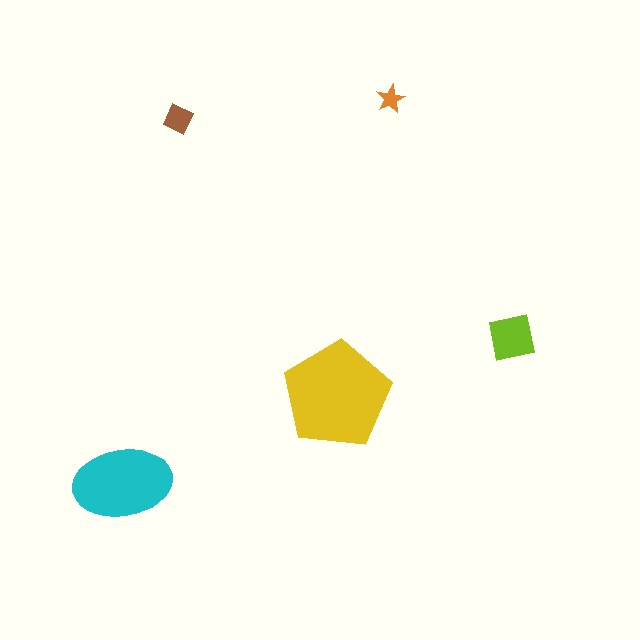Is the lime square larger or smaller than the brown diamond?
Larger.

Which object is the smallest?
The orange star.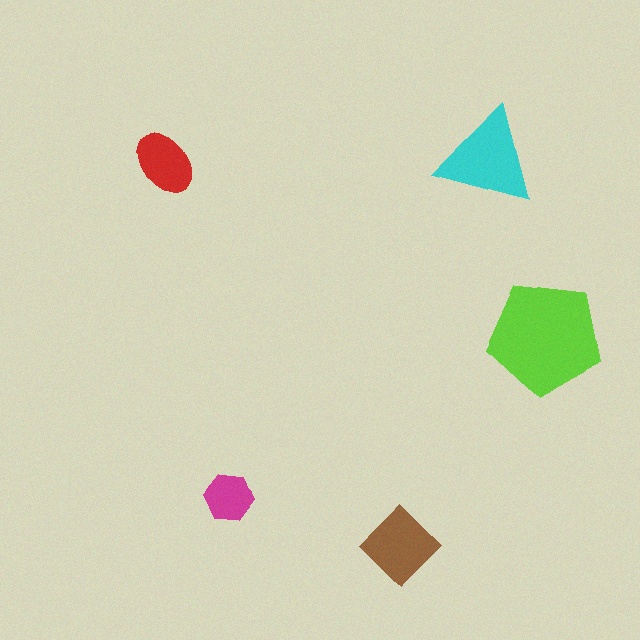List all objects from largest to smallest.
The lime pentagon, the cyan triangle, the brown diamond, the red ellipse, the magenta hexagon.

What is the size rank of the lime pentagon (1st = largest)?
1st.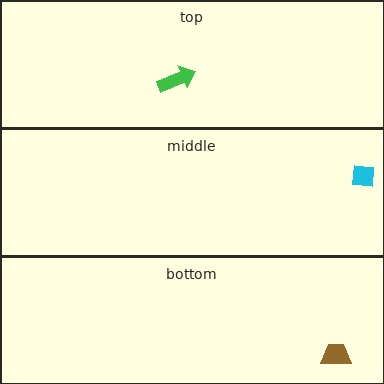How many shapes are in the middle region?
1.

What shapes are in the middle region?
The cyan square.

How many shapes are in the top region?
1.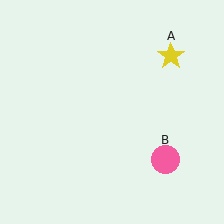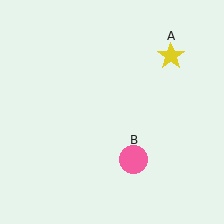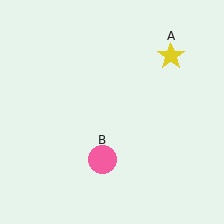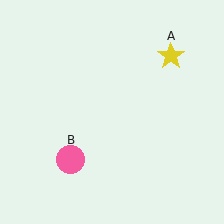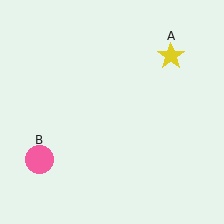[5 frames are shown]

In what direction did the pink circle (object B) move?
The pink circle (object B) moved left.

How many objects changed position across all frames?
1 object changed position: pink circle (object B).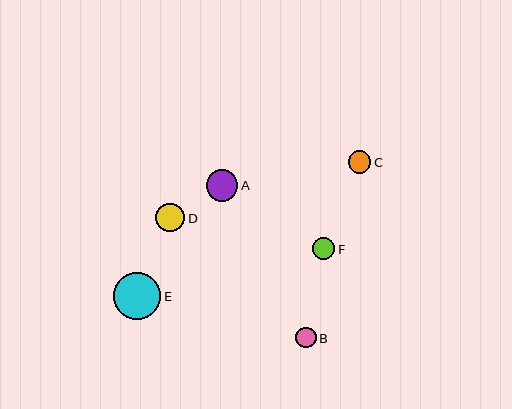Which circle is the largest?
Circle E is the largest with a size of approximately 47 pixels.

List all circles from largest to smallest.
From largest to smallest: E, A, D, C, F, B.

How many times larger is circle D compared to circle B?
Circle D is approximately 1.4 times the size of circle B.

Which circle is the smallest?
Circle B is the smallest with a size of approximately 20 pixels.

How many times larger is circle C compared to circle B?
Circle C is approximately 1.1 times the size of circle B.